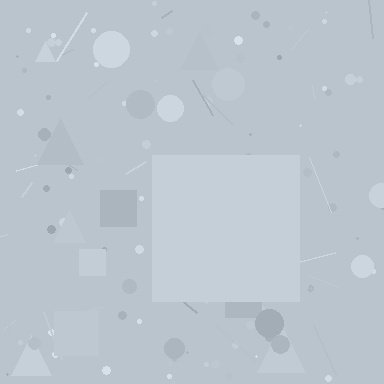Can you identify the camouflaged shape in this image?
The camouflaged shape is a square.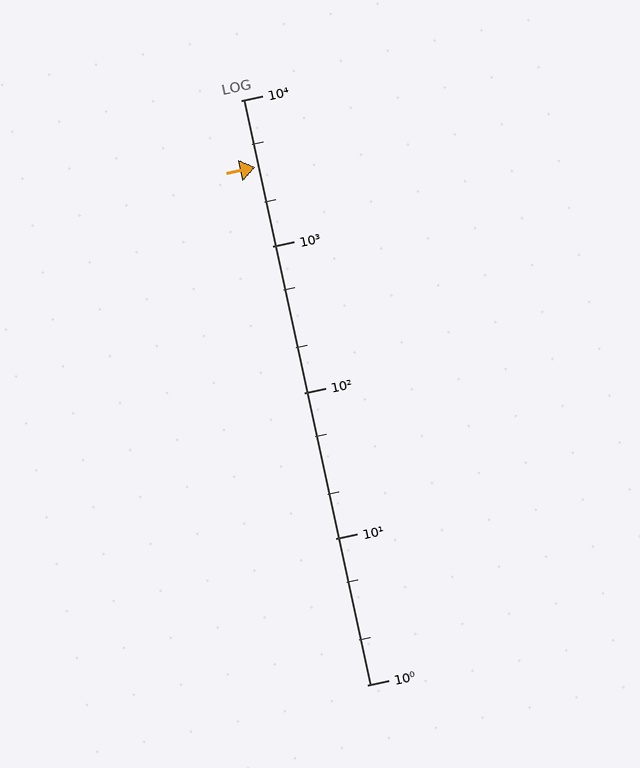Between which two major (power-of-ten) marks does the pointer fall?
The pointer is between 1000 and 10000.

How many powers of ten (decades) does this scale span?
The scale spans 4 decades, from 1 to 10000.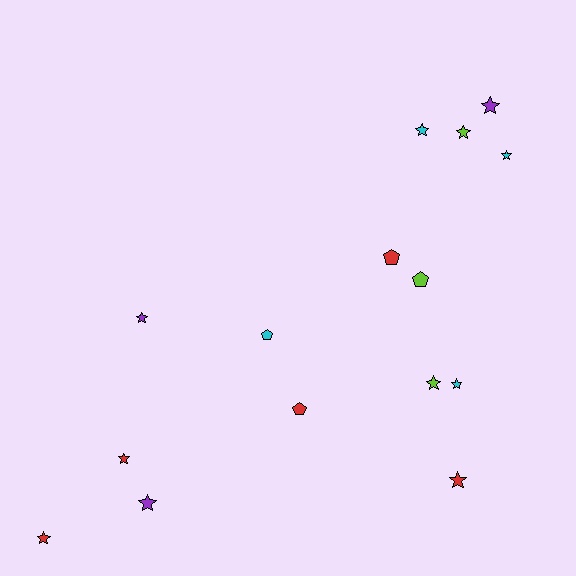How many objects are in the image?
There are 15 objects.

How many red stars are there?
There are 3 red stars.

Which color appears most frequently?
Red, with 5 objects.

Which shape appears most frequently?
Star, with 11 objects.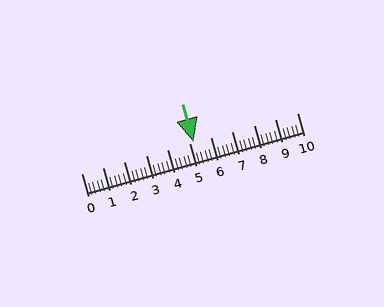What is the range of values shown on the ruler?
The ruler shows values from 0 to 10.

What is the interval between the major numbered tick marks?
The major tick marks are spaced 1 units apart.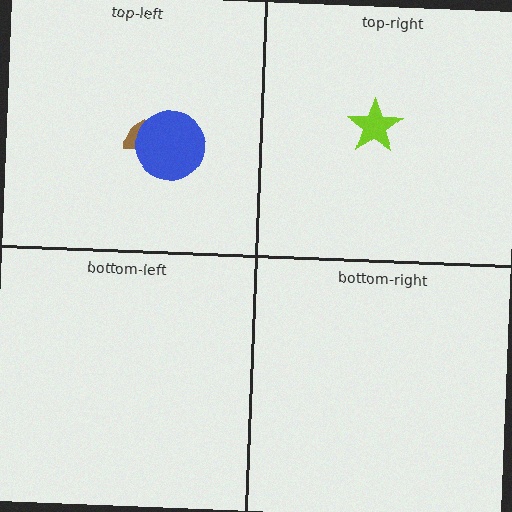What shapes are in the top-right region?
The lime star.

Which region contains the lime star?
The top-right region.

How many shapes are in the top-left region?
2.